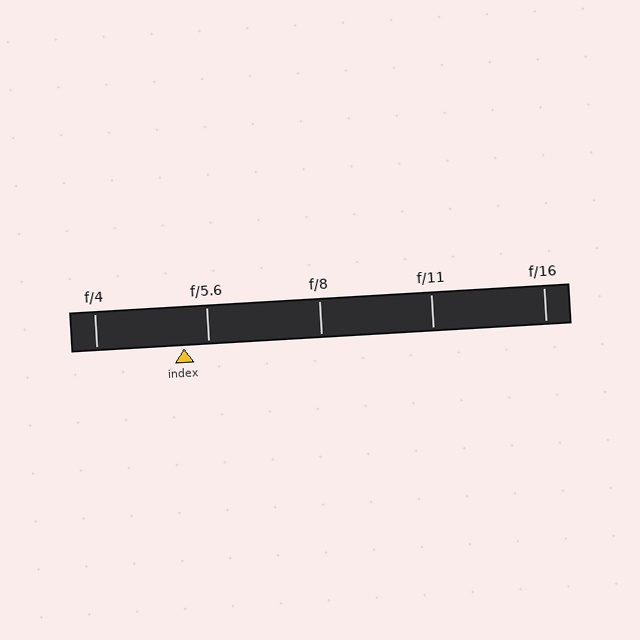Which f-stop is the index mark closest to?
The index mark is closest to f/5.6.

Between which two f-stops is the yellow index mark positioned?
The index mark is between f/4 and f/5.6.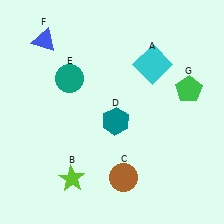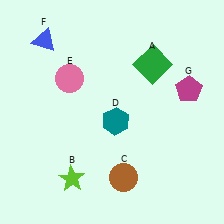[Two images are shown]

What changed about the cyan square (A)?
In Image 1, A is cyan. In Image 2, it changed to green.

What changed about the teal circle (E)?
In Image 1, E is teal. In Image 2, it changed to pink.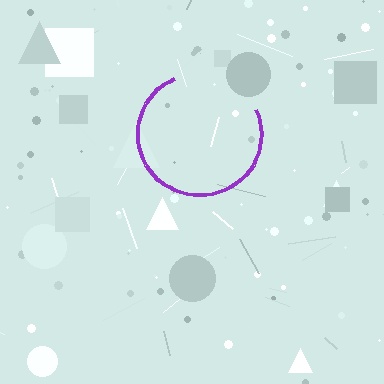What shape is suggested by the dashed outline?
The dashed outline suggests a circle.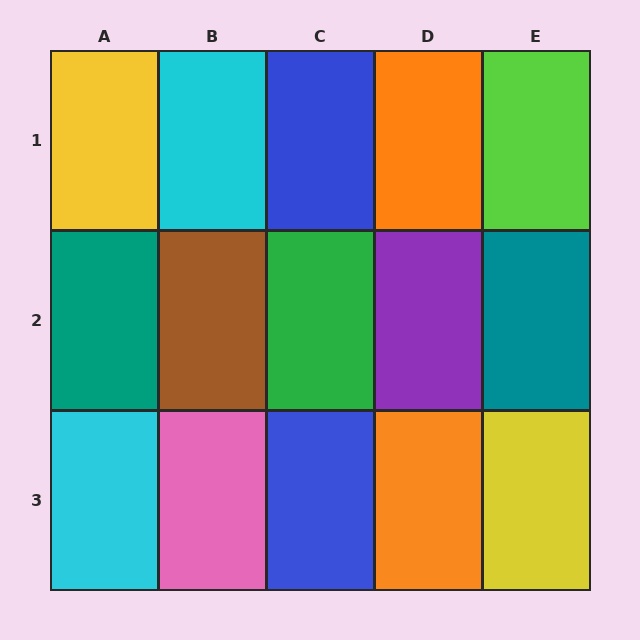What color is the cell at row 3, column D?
Orange.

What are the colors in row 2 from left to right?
Teal, brown, green, purple, teal.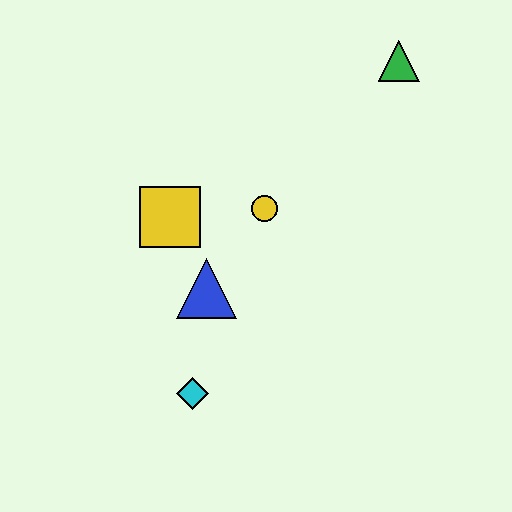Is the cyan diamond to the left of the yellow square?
No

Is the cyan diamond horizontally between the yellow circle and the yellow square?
Yes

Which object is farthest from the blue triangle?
The green triangle is farthest from the blue triangle.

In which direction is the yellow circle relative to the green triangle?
The yellow circle is below the green triangle.